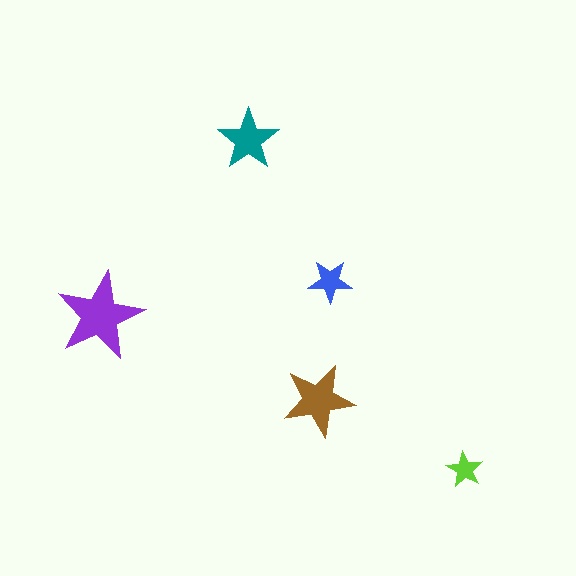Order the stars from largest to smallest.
the purple one, the brown one, the teal one, the blue one, the lime one.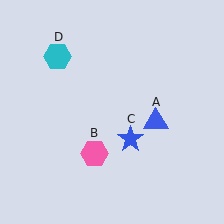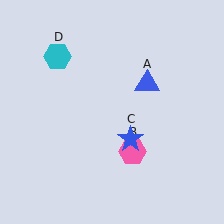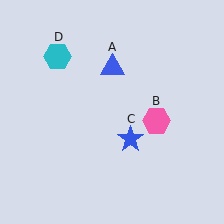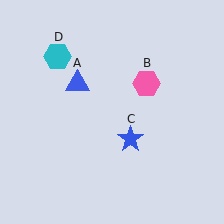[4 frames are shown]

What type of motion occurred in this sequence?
The blue triangle (object A), pink hexagon (object B) rotated counterclockwise around the center of the scene.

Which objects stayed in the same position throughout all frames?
Blue star (object C) and cyan hexagon (object D) remained stationary.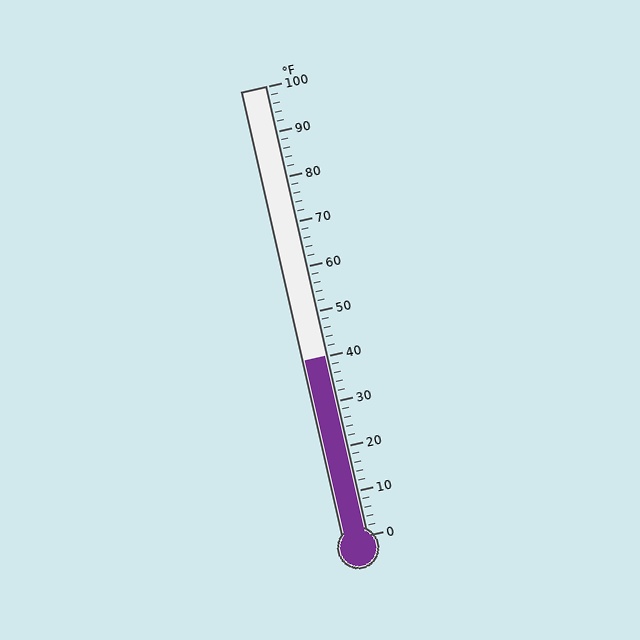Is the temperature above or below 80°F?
The temperature is below 80°F.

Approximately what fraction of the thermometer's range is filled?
The thermometer is filled to approximately 40% of its range.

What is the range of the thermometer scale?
The thermometer scale ranges from 0°F to 100°F.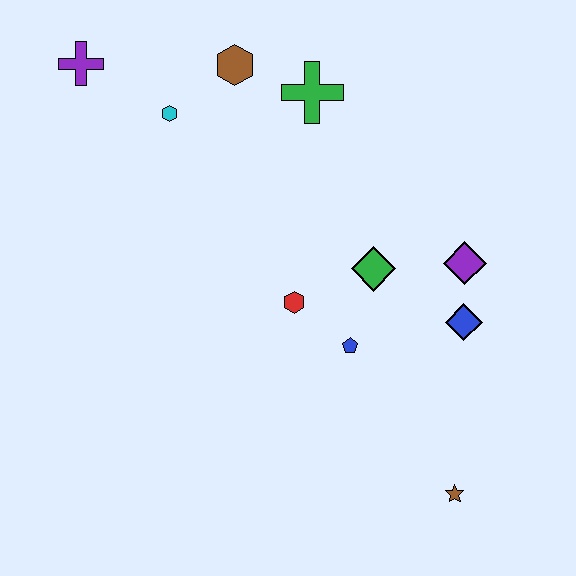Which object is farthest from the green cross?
The brown star is farthest from the green cross.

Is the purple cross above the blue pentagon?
Yes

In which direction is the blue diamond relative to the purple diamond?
The blue diamond is below the purple diamond.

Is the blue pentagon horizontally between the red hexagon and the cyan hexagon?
No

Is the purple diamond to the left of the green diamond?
No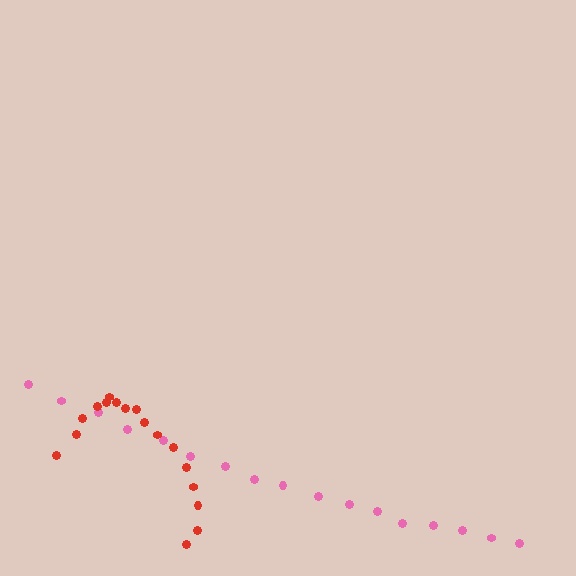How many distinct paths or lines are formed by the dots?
There are 2 distinct paths.